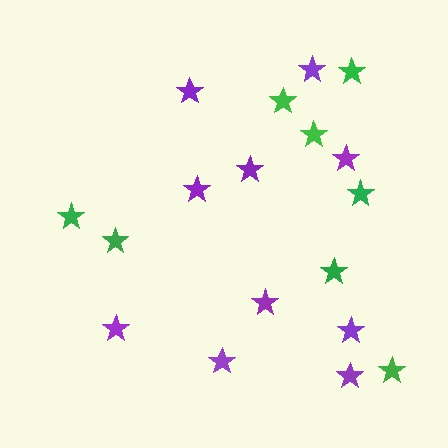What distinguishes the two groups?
There are 2 groups: one group of green stars (8) and one group of purple stars (10).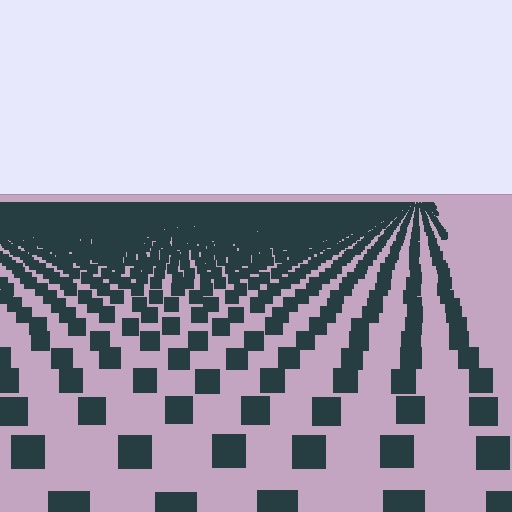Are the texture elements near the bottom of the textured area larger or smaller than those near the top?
Larger. Near the bottom, elements are closer to the viewer and appear at a bigger on-screen size.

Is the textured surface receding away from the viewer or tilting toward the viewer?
The surface is receding away from the viewer. Texture elements get smaller and denser toward the top.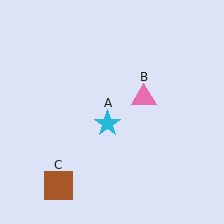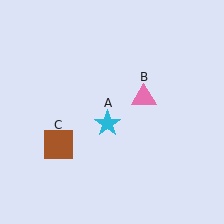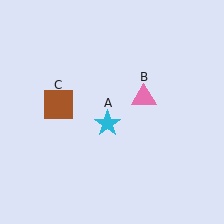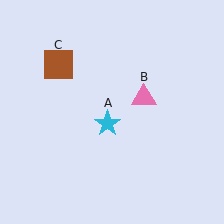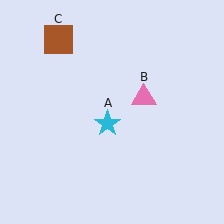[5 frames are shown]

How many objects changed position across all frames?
1 object changed position: brown square (object C).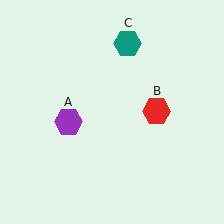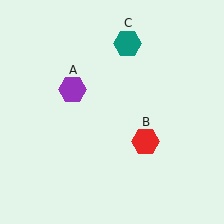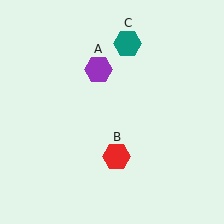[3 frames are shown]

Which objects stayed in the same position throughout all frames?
Teal hexagon (object C) remained stationary.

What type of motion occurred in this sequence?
The purple hexagon (object A), red hexagon (object B) rotated clockwise around the center of the scene.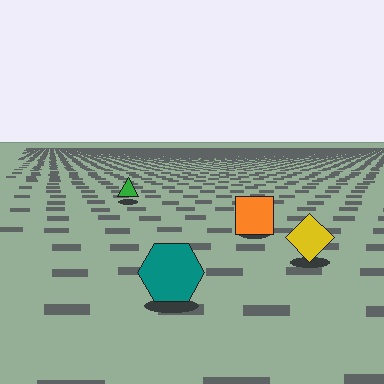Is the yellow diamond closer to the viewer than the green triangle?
Yes. The yellow diamond is closer — you can tell from the texture gradient: the ground texture is coarser near it.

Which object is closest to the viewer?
The teal hexagon is closest. The texture marks near it are larger and more spread out.